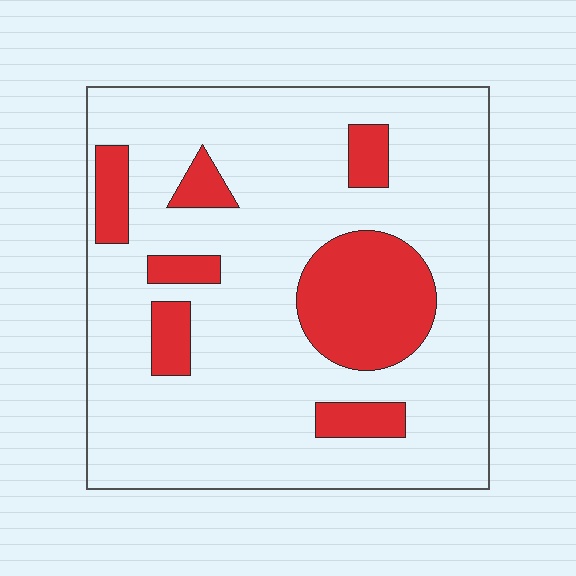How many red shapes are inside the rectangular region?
7.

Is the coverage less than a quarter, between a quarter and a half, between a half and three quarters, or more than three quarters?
Less than a quarter.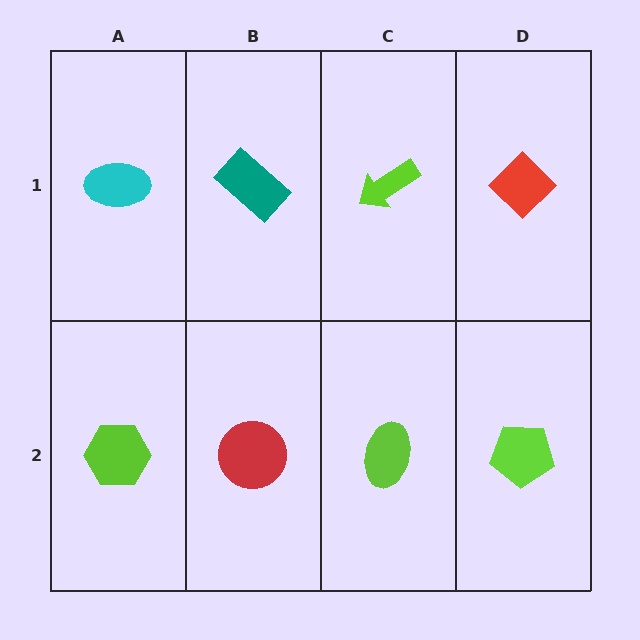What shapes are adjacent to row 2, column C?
A lime arrow (row 1, column C), a red circle (row 2, column B), a lime pentagon (row 2, column D).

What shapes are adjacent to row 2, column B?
A teal rectangle (row 1, column B), a lime hexagon (row 2, column A), a lime ellipse (row 2, column C).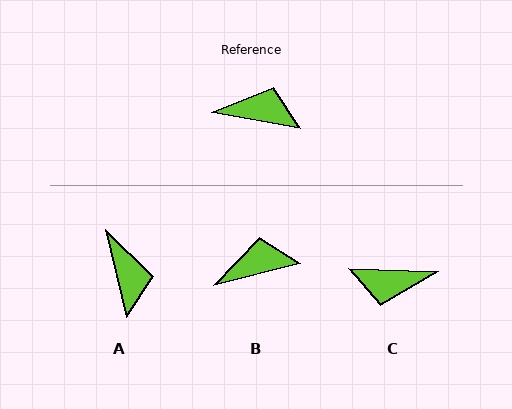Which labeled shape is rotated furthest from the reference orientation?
C, about 172 degrees away.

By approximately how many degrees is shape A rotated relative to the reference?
Approximately 67 degrees clockwise.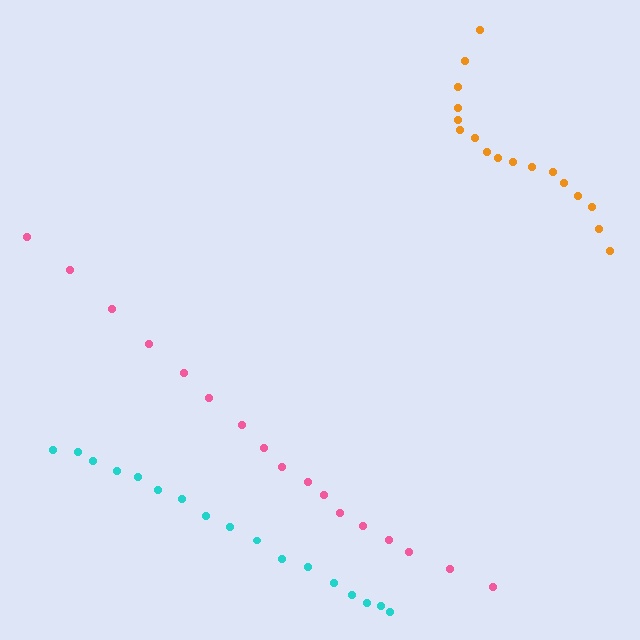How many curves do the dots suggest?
There are 3 distinct paths.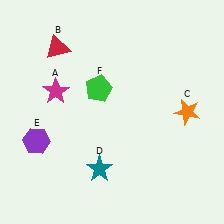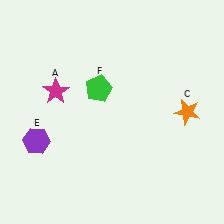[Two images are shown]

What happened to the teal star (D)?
The teal star (D) was removed in Image 2. It was in the bottom-left area of Image 1.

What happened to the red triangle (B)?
The red triangle (B) was removed in Image 2. It was in the top-left area of Image 1.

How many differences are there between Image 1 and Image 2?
There are 2 differences between the two images.